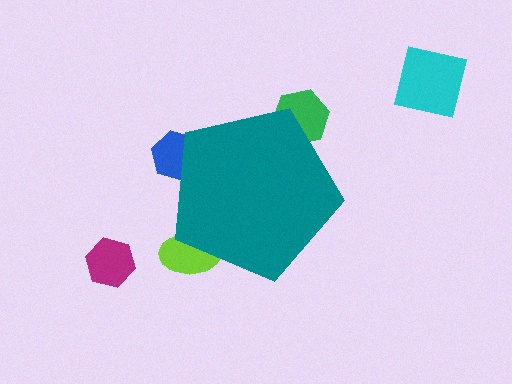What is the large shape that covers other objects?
A teal pentagon.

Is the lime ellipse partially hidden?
Yes, the lime ellipse is partially hidden behind the teal pentagon.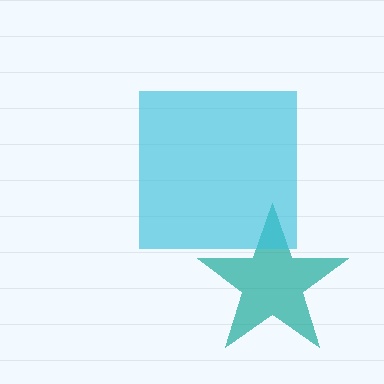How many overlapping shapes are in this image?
There are 2 overlapping shapes in the image.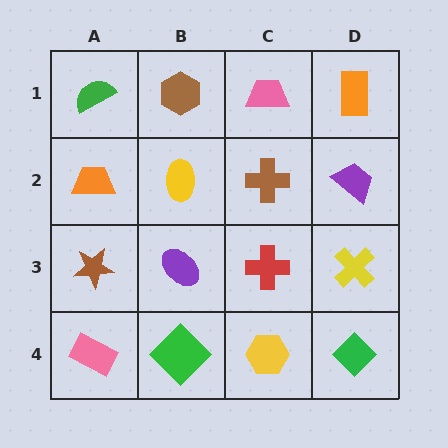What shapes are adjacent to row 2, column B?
A brown hexagon (row 1, column B), a purple ellipse (row 3, column B), an orange trapezoid (row 2, column A), a brown cross (row 2, column C).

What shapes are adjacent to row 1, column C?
A brown cross (row 2, column C), a brown hexagon (row 1, column B), an orange rectangle (row 1, column D).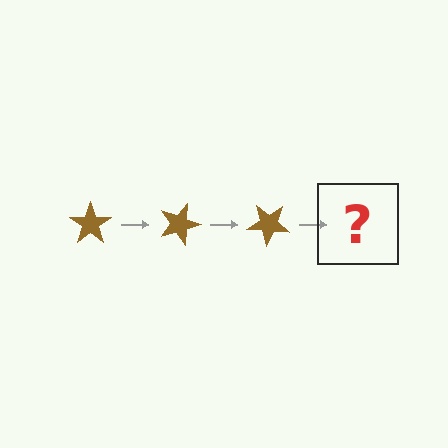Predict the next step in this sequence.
The next step is a brown star rotated 60 degrees.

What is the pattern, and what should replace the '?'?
The pattern is that the star rotates 20 degrees each step. The '?' should be a brown star rotated 60 degrees.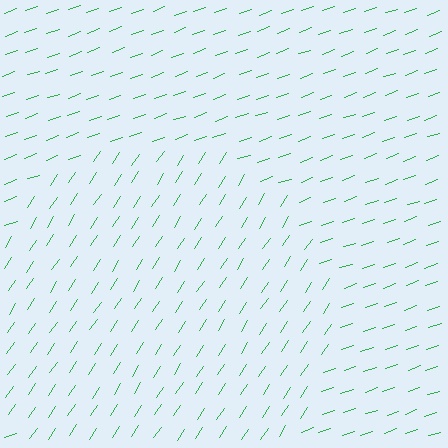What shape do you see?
I see a circle.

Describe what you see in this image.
The image is filled with small green line segments. A circle region in the image has lines oriented differently from the surrounding lines, creating a visible texture boundary.